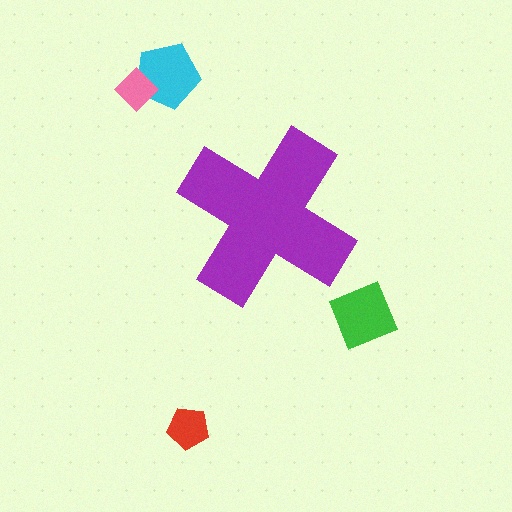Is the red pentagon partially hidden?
No, the red pentagon is fully visible.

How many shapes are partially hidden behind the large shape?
0 shapes are partially hidden.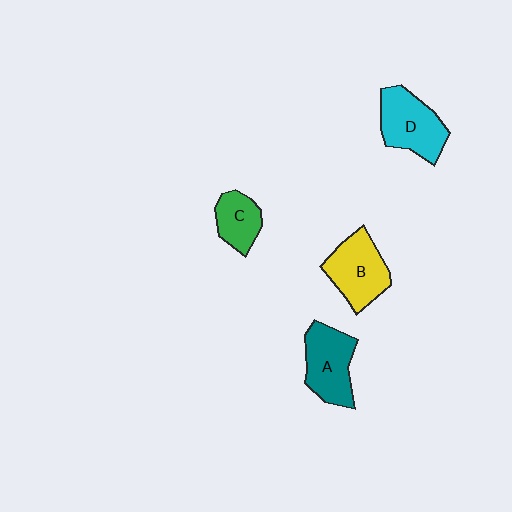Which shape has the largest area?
Shape D (cyan).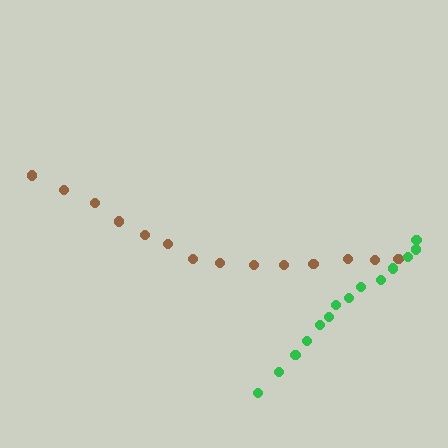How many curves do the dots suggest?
There are 2 distinct paths.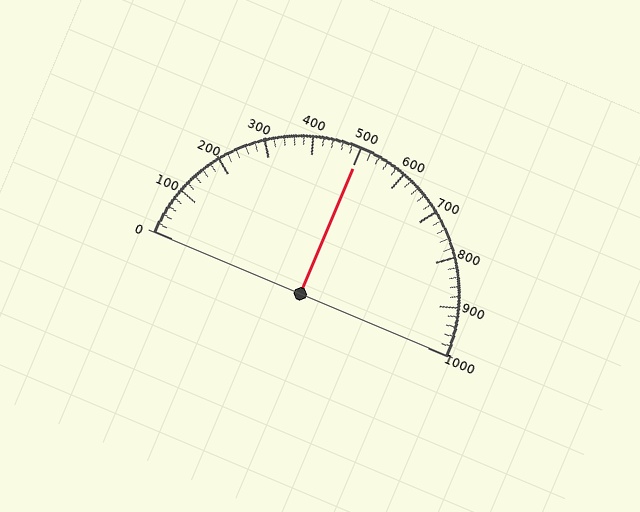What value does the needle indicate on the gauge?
The needle indicates approximately 500.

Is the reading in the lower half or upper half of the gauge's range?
The reading is in the upper half of the range (0 to 1000).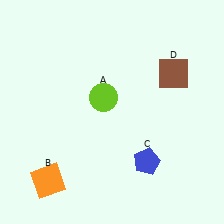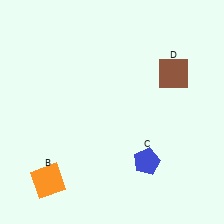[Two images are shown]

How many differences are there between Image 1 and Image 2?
There is 1 difference between the two images.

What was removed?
The lime circle (A) was removed in Image 2.